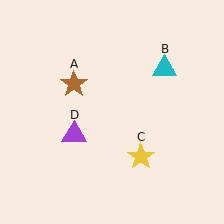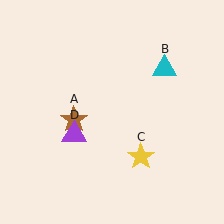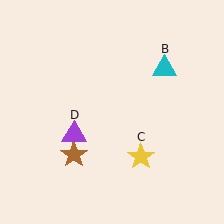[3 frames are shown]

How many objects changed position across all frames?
1 object changed position: brown star (object A).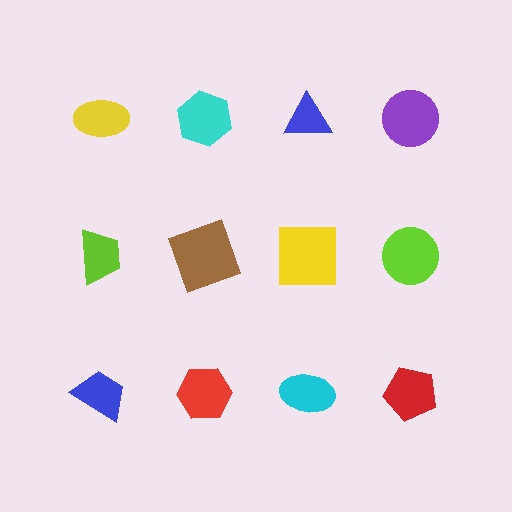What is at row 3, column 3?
A cyan ellipse.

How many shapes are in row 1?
4 shapes.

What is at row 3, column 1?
A blue trapezoid.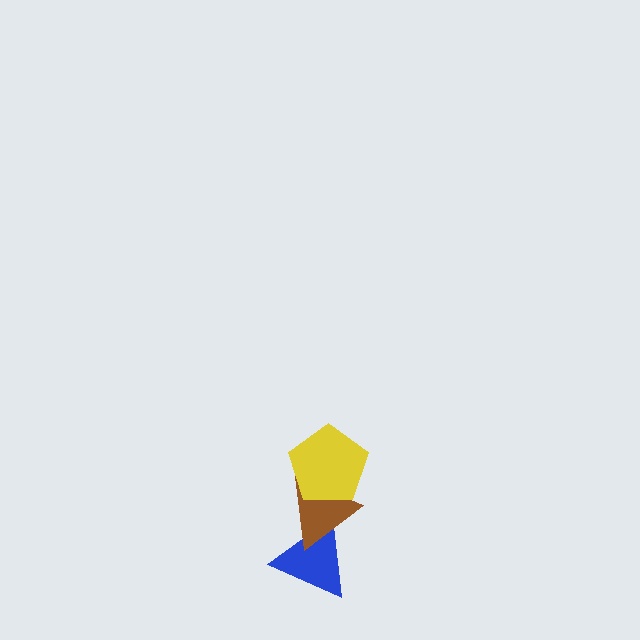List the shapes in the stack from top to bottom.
From top to bottom: the yellow pentagon, the brown triangle, the blue triangle.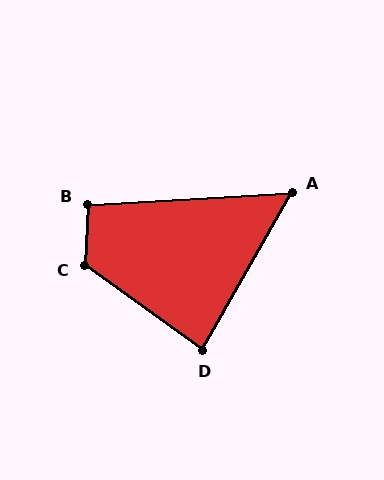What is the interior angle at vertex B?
Approximately 96 degrees (obtuse).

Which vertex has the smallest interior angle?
A, at approximately 57 degrees.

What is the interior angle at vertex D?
Approximately 84 degrees (acute).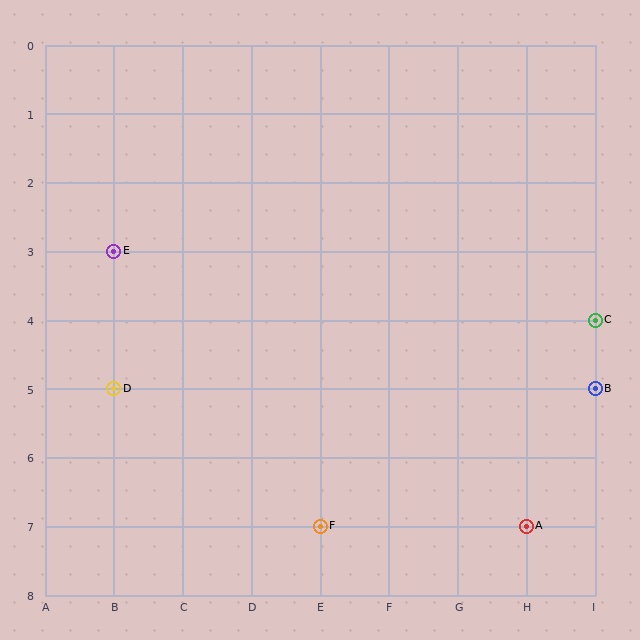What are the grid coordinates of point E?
Point E is at grid coordinates (B, 3).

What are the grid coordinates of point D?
Point D is at grid coordinates (B, 5).